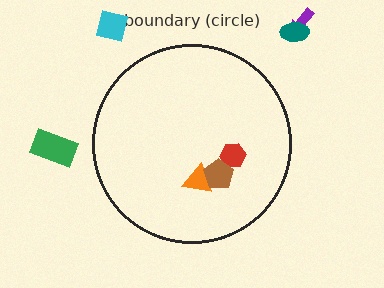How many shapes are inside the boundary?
3 inside, 4 outside.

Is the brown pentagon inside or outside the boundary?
Inside.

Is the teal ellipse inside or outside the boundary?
Outside.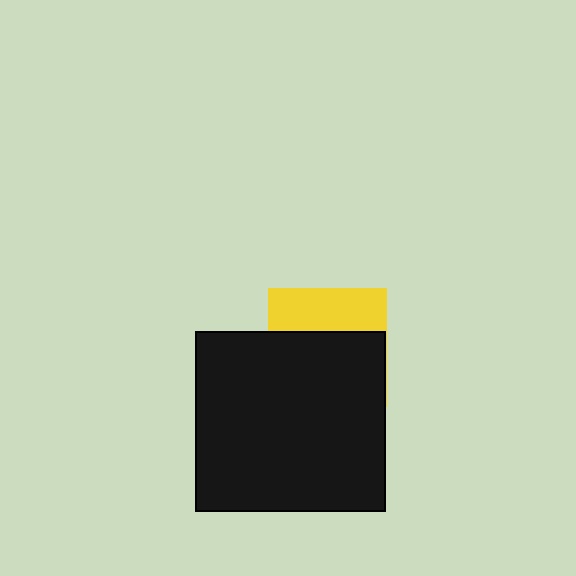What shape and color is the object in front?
The object in front is a black rectangle.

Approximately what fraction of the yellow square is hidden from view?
Roughly 62% of the yellow square is hidden behind the black rectangle.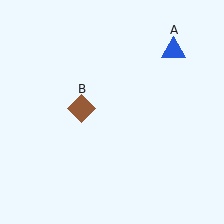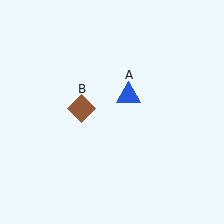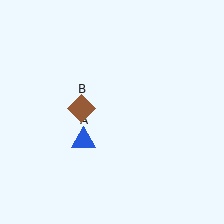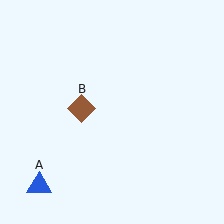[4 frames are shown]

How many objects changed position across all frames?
1 object changed position: blue triangle (object A).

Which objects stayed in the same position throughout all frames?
Brown diamond (object B) remained stationary.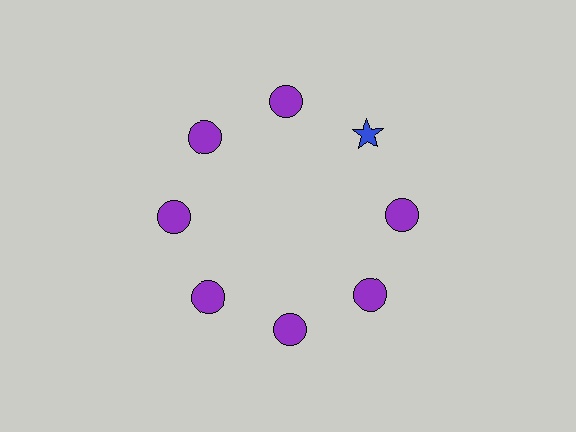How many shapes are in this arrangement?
There are 8 shapes arranged in a ring pattern.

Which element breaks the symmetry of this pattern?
The blue star at roughly the 2 o'clock position breaks the symmetry. All other shapes are purple circles.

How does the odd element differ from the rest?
It differs in both color (blue instead of purple) and shape (star instead of circle).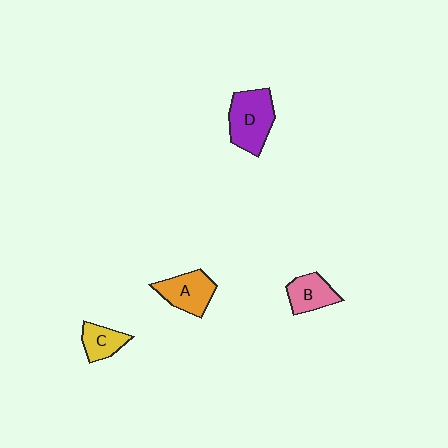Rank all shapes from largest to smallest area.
From largest to smallest: D (purple), A (orange), B (pink), C (yellow).